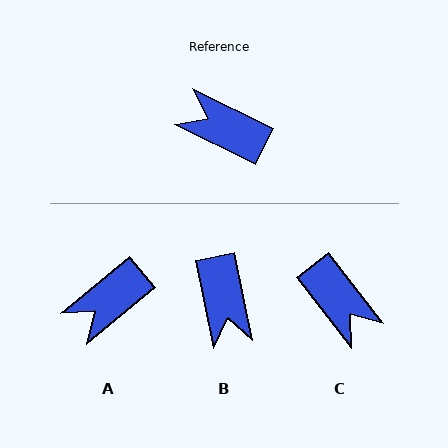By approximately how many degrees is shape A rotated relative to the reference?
Approximately 66 degrees counter-clockwise.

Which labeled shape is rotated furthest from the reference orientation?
C, about 154 degrees away.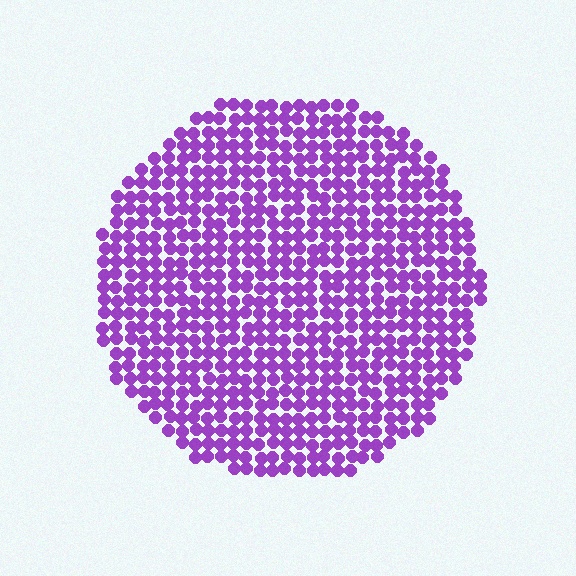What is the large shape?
The large shape is a circle.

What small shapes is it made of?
It is made of small circles.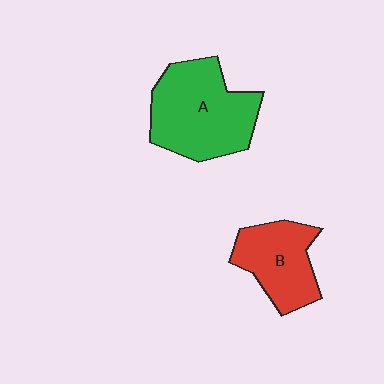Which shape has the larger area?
Shape A (green).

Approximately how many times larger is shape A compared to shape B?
Approximately 1.5 times.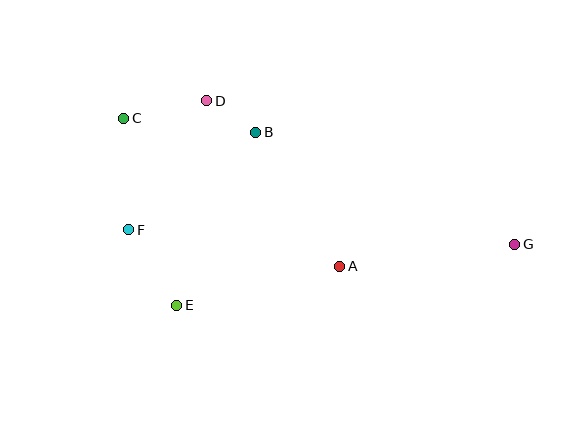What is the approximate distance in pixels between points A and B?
The distance between A and B is approximately 158 pixels.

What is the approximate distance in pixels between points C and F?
The distance between C and F is approximately 112 pixels.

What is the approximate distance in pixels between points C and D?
The distance between C and D is approximately 85 pixels.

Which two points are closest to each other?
Points B and D are closest to each other.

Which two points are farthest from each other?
Points C and G are farthest from each other.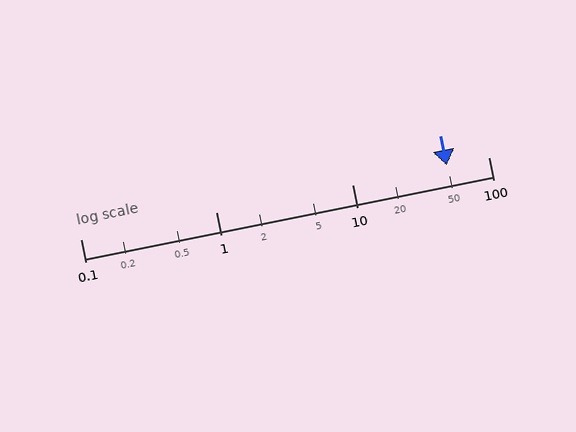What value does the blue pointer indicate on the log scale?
The pointer indicates approximately 49.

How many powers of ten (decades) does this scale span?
The scale spans 3 decades, from 0.1 to 100.